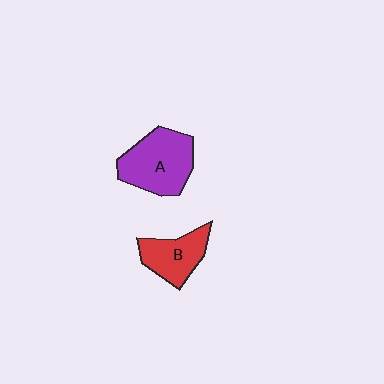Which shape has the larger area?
Shape A (purple).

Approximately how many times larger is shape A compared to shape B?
Approximately 1.5 times.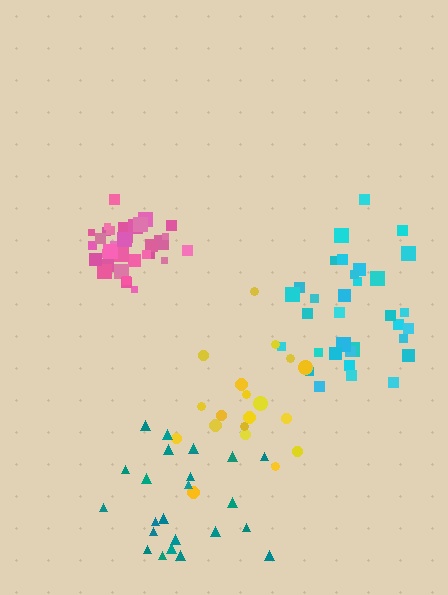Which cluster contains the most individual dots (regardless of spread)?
Cyan (34).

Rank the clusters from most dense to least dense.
pink, cyan, yellow, teal.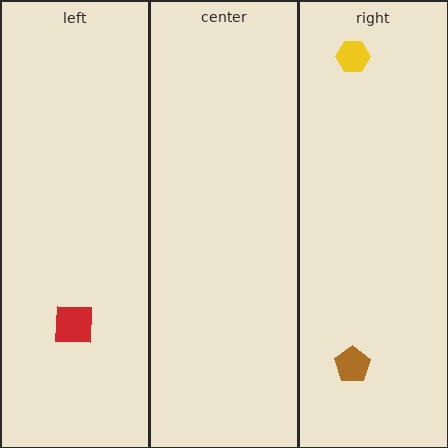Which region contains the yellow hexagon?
The right region.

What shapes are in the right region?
The brown pentagon, the yellow hexagon.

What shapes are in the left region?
The red square.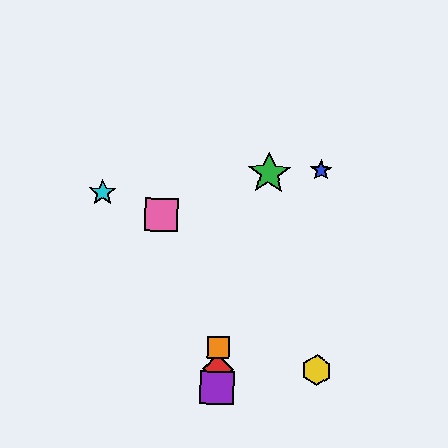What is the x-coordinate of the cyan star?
The cyan star is at x≈103.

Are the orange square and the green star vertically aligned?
No, the orange square is at x≈218 and the green star is at x≈269.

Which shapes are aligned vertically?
The red diamond, the purple square, the orange square are aligned vertically.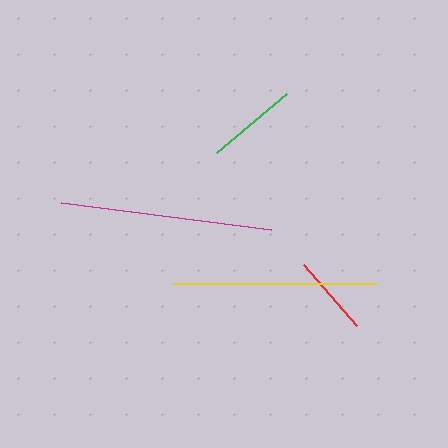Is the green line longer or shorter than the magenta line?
The magenta line is longer than the green line.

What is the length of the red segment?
The red segment is approximately 81 pixels long.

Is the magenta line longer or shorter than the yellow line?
The magenta line is longer than the yellow line.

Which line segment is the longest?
The magenta line is the longest at approximately 212 pixels.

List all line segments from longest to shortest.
From longest to shortest: magenta, yellow, green, red.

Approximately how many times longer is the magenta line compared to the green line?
The magenta line is approximately 2.3 times the length of the green line.